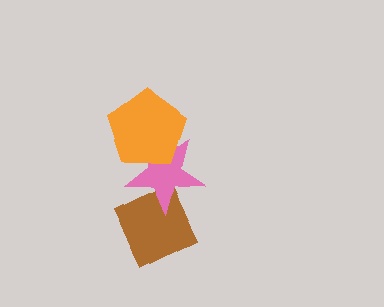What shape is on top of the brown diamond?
The pink star is on top of the brown diamond.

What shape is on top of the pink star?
The orange pentagon is on top of the pink star.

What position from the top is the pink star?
The pink star is 2nd from the top.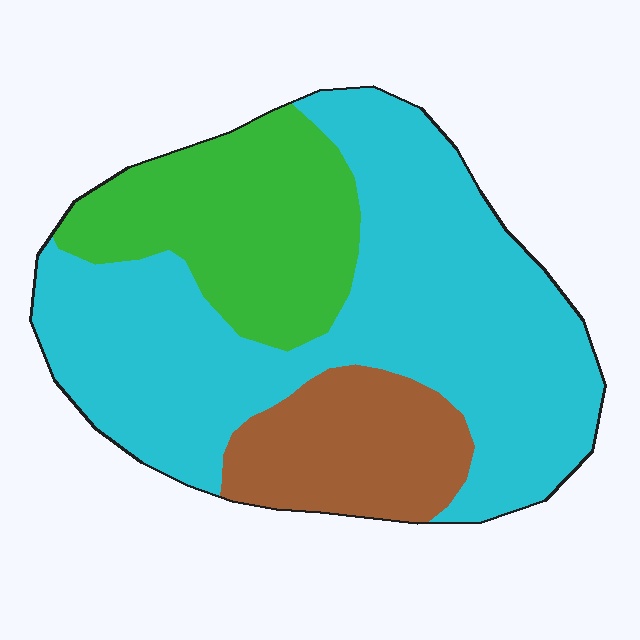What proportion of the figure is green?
Green takes up about one quarter (1/4) of the figure.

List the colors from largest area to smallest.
From largest to smallest: cyan, green, brown.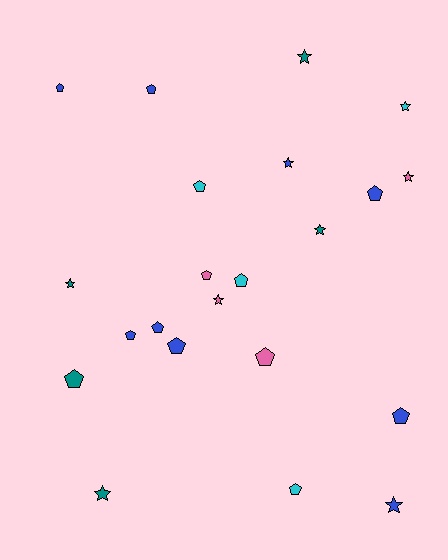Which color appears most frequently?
Blue, with 9 objects.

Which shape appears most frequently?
Pentagon, with 13 objects.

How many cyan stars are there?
There is 1 cyan star.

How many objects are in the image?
There are 22 objects.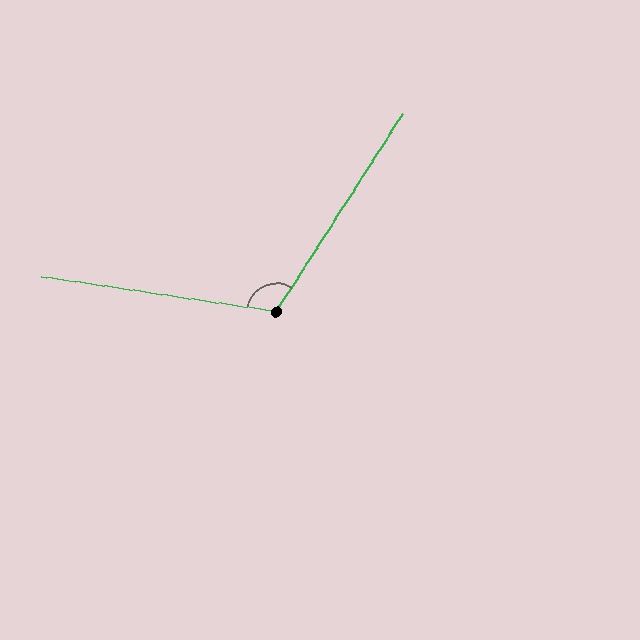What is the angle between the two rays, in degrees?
Approximately 114 degrees.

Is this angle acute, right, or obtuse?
It is obtuse.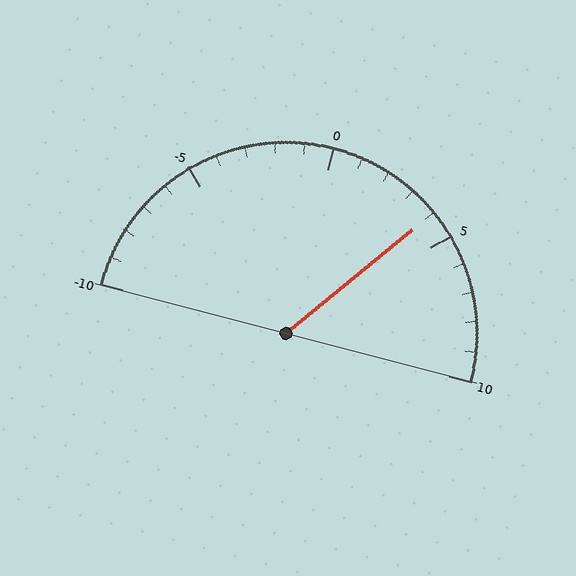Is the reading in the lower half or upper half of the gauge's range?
The reading is in the upper half of the range (-10 to 10).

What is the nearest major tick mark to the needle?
The nearest major tick mark is 5.